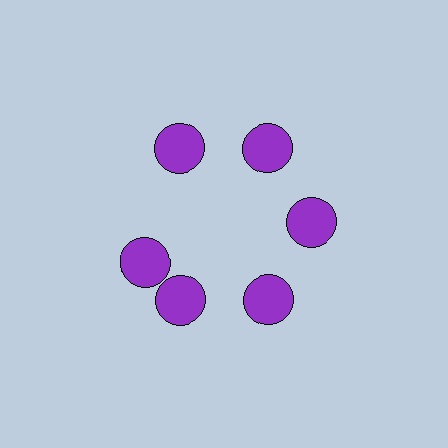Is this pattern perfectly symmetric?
No. The 6 purple circles are arranged in a ring, but one element near the 9 o'clock position is rotated out of alignment along the ring, breaking the 6-fold rotational symmetry.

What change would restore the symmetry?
The symmetry would be restored by rotating it back into even spacing with its neighbors so that all 6 circles sit at equal angles and equal distance from the center.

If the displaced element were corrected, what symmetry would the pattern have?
It would have 6-fold rotational symmetry — the pattern would map onto itself every 60 degrees.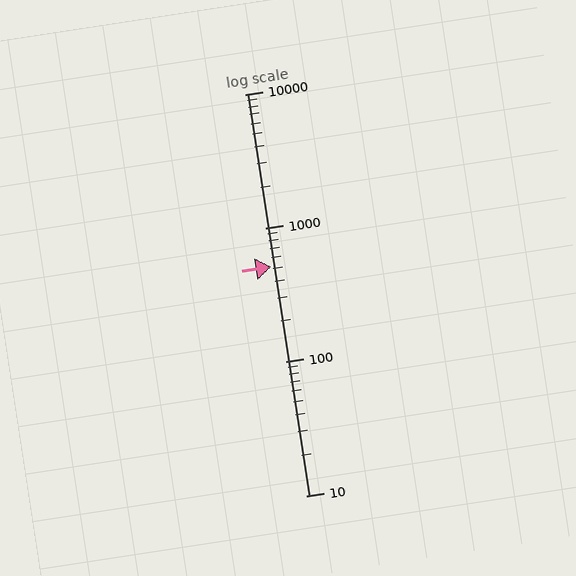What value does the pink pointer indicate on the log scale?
The pointer indicates approximately 510.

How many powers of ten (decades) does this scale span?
The scale spans 3 decades, from 10 to 10000.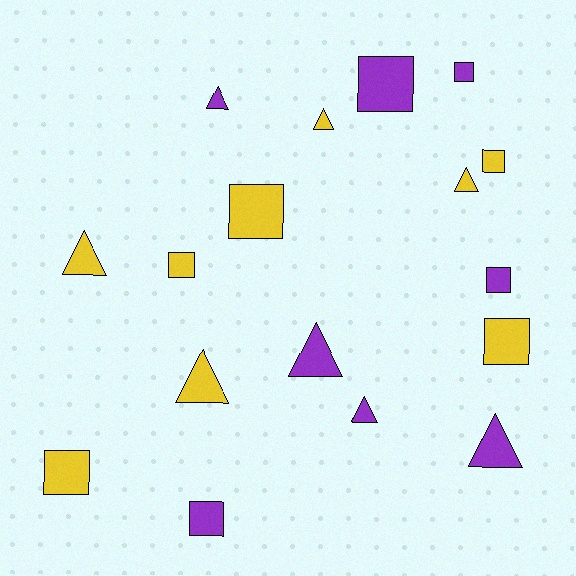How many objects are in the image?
There are 17 objects.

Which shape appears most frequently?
Square, with 9 objects.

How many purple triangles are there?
There are 4 purple triangles.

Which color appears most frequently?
Yellow, with 9 objects.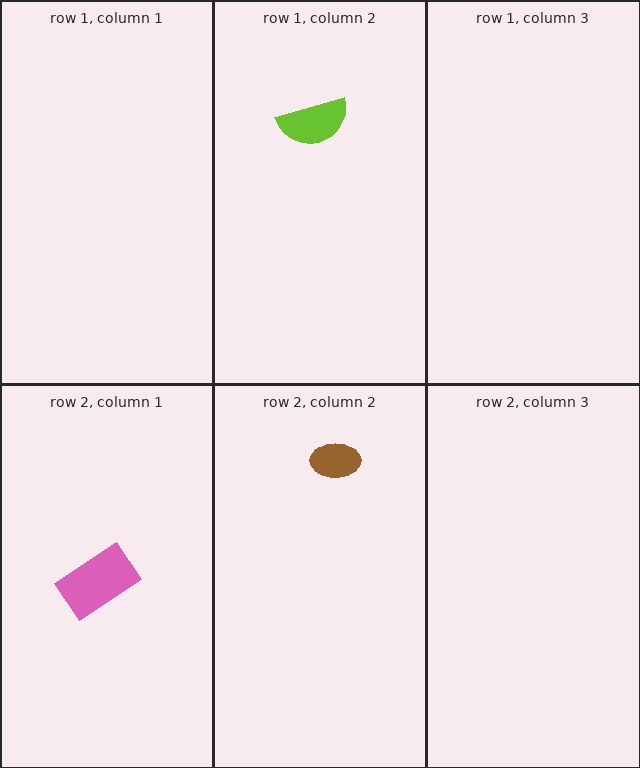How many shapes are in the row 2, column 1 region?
1.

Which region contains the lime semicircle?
The row 1, column 2 region.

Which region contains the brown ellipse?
The row 2, column 2 region.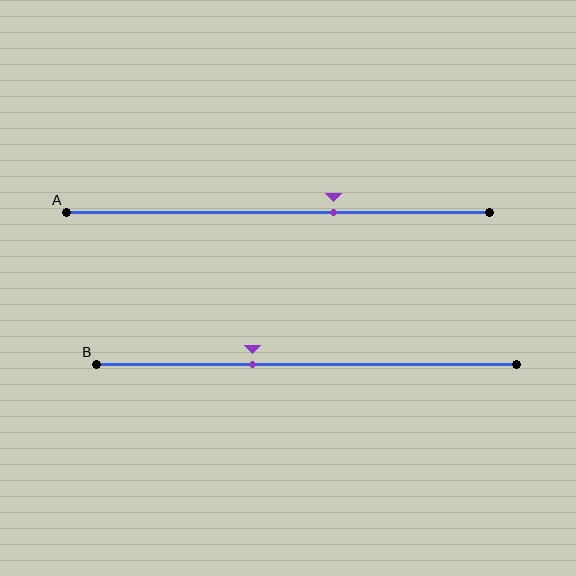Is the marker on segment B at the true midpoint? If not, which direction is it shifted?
No, the marker on segment B is shifted to the left by about 13% of the segment length.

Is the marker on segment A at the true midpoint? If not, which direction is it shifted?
No, the marker on segment A is shifted to the right by about 13% of the segment length.